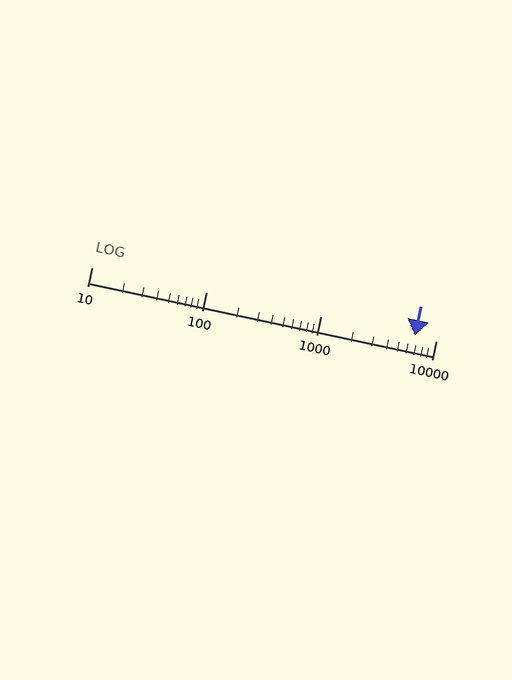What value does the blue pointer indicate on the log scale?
The pointer indicates approximately 6600.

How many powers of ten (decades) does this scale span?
The scale spans 3 decades, from 10 to 10000.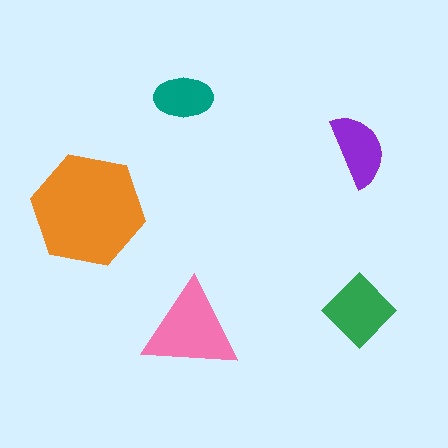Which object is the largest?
The orange hexagon.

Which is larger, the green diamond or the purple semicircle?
The green diamond.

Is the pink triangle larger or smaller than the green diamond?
Larger.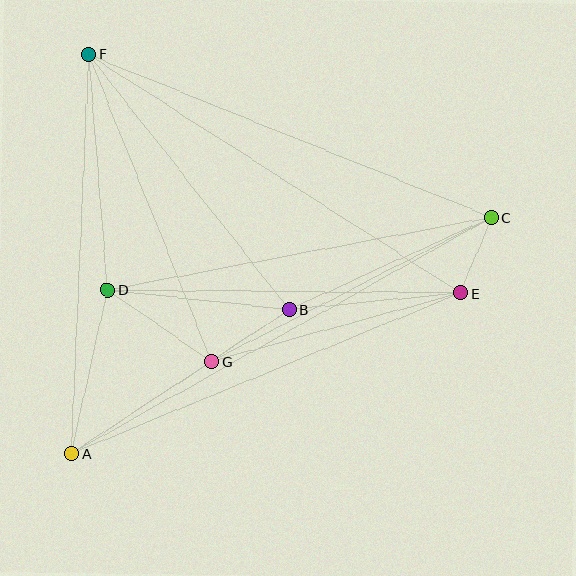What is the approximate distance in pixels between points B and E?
The distance between B and E is approximately 172 pixels.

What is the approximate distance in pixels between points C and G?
The distance between C and G is approximately 315 pixels.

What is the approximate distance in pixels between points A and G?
The distance between A and G is approximately 167 pixels.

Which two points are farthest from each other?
Points A and C are farthest from each other.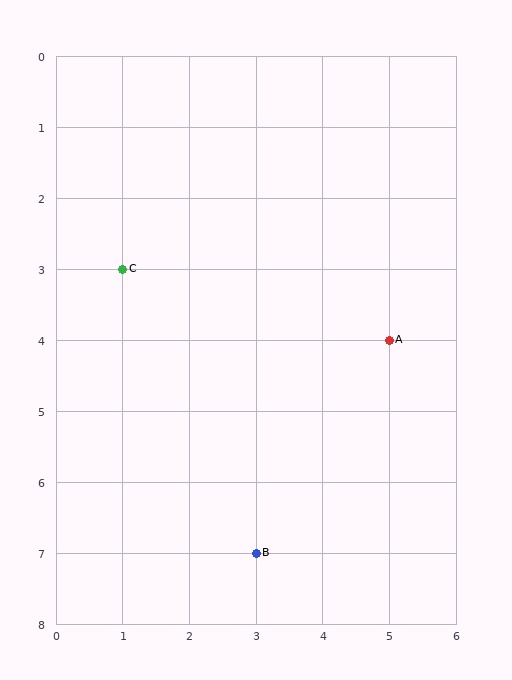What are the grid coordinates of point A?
Point A is at grid coordinates (5, 4).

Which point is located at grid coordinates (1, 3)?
Point C is at (1, 3).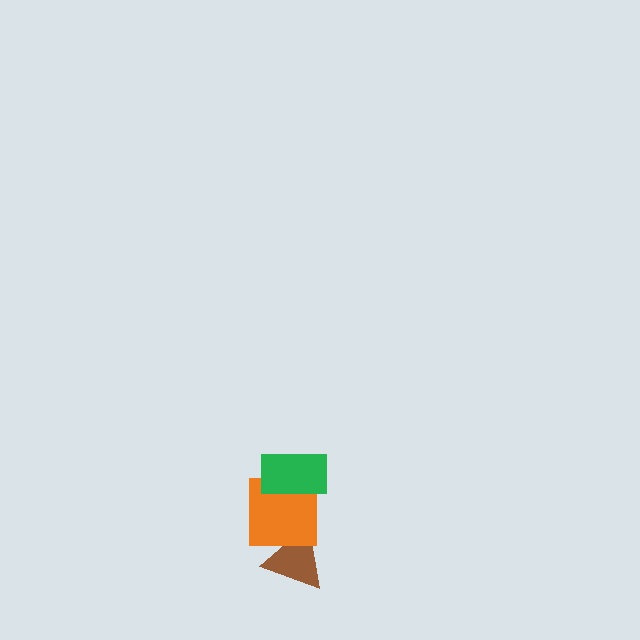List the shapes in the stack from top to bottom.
From top to bottom: the green rectangle, the orange square, the brown triangle.